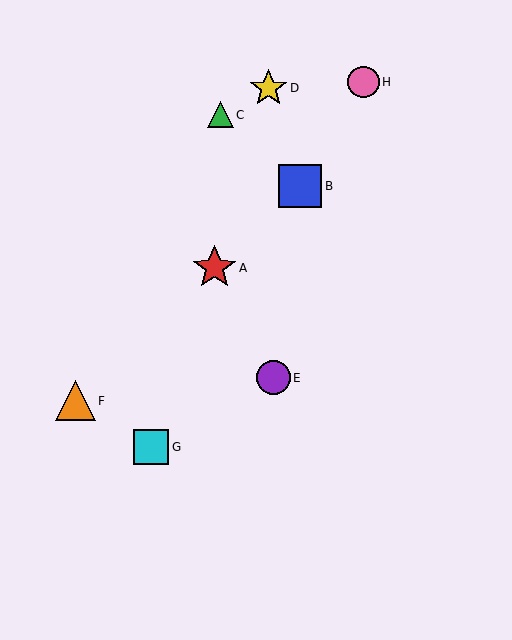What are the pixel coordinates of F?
Object F is at (76, 401).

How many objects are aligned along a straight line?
3 objects (A, B, F) are aligned along a straight line.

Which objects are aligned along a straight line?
Objects A, B, F are aligned along a straight line.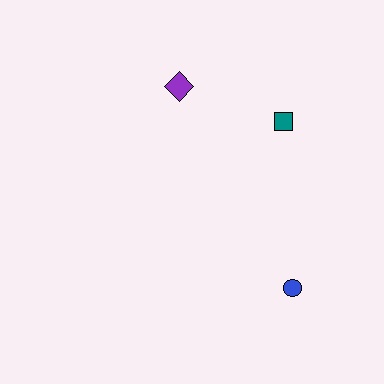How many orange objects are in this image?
There are no orange objects.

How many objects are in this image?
There are 3 objects.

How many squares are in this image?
There is 1 square.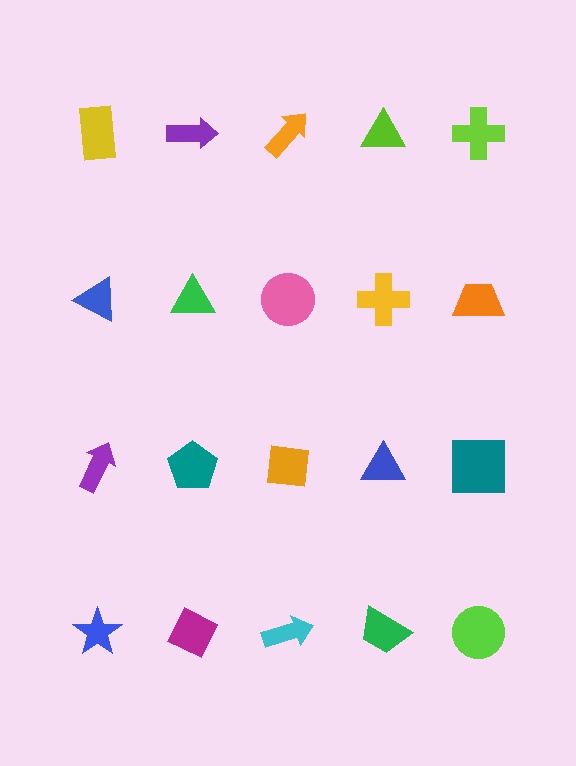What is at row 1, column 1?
A yellow rectangle.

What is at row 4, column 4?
A green trapezoid.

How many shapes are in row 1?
5 shapes.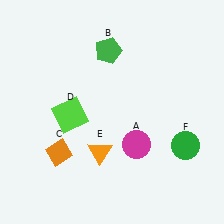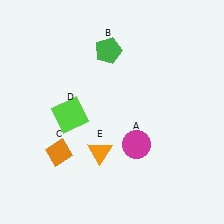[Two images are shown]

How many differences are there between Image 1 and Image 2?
There is 1 difference between the two images.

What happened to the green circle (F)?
The green circle (F) was removed in Image 2. It was in the bottom-right area of Image 1.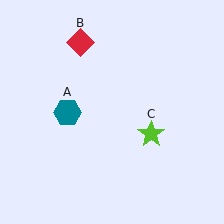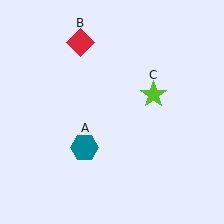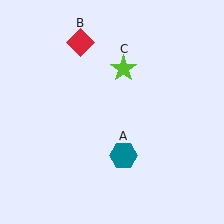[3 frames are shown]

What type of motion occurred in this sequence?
The teal hexagon (object A), lime star (object C) rotated counterclockwise around the center of the scene.